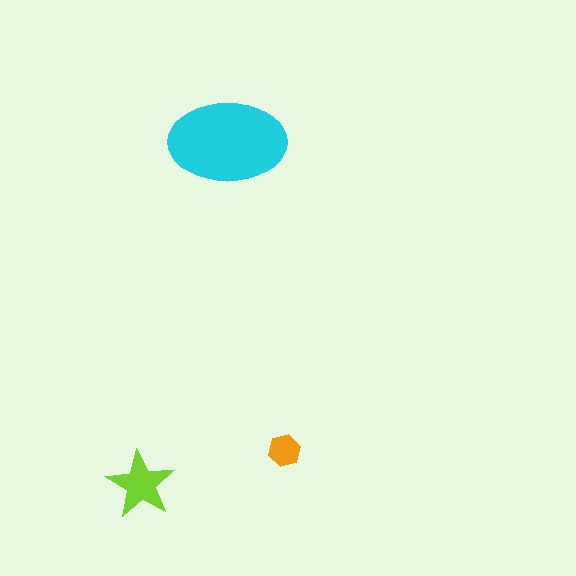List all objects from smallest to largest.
The orange hexagon, the lime star, the cyan ellipse.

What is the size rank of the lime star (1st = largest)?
2nd.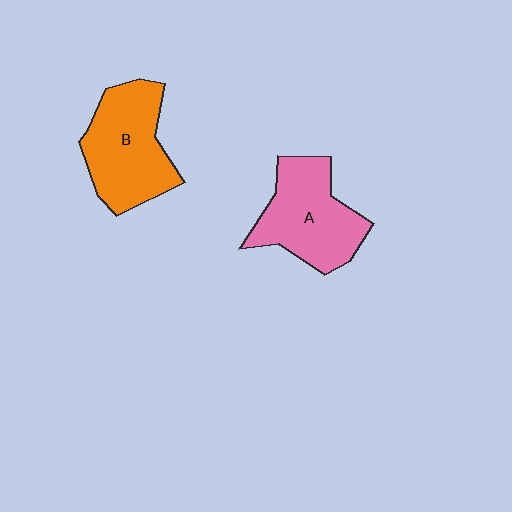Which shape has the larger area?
Shape B (orange).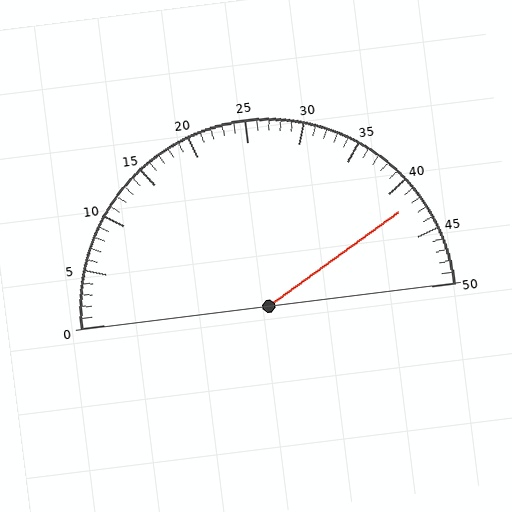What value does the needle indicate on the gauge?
The needle indicates approximately 42.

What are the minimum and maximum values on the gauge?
The gauge ranges from 0 to 50.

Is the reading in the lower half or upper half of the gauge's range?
The reading is in the upper half of the range (0 to 50).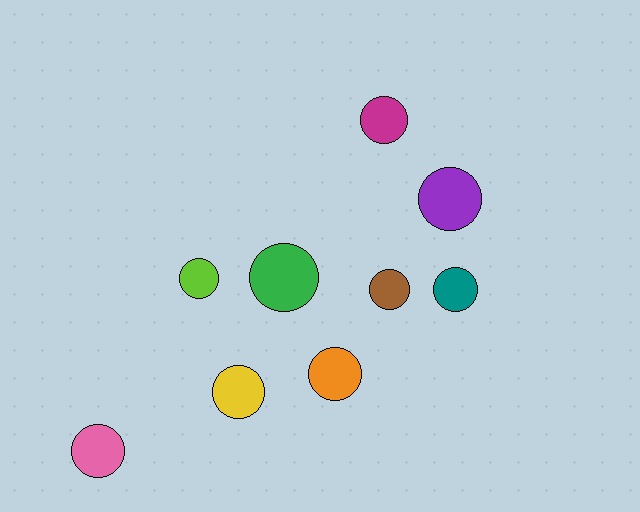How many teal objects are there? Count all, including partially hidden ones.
There is 1 teal object.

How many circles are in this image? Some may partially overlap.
There are 9 circles.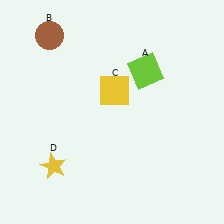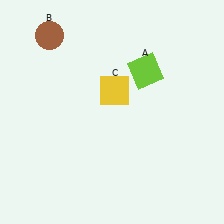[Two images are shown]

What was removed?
The yellow star (D) was removed in Image 2.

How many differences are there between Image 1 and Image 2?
There is 1 difference between the two images.